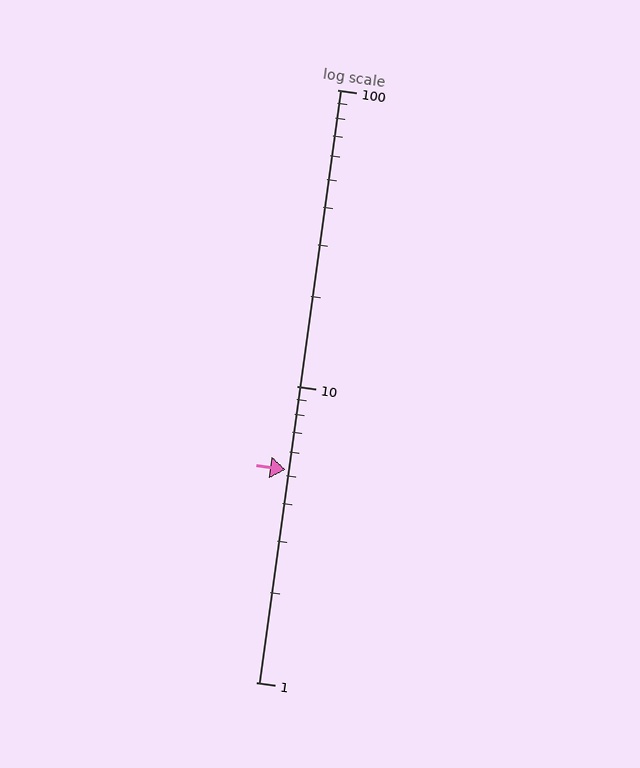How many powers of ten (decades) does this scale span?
The scale spans 2 decades, from 1 to 100.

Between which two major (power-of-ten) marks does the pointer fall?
The pointer is between 1 and 10.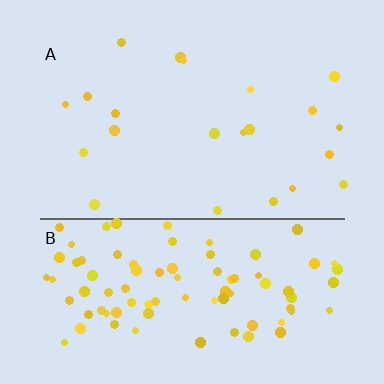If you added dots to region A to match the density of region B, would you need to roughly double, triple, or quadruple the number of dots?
Approximately quadruple.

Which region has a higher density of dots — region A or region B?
B (the bottom).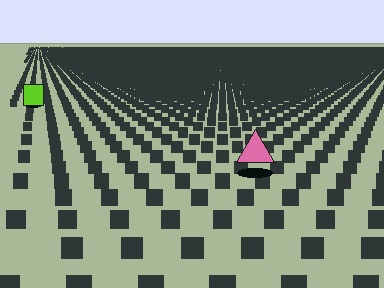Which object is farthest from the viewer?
The lime square is farthest from the viewer. It appears smaller and the ground texture around it is denser.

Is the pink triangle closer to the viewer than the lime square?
Yes. The pink triangle is closer — you can tell from the texture gradient: the ground texture is coarser near it.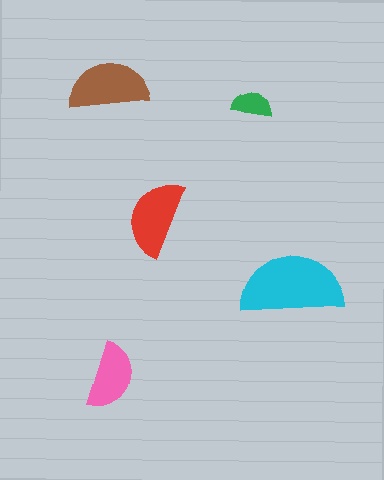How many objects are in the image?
There are 5 objects in the image.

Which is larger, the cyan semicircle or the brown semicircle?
The cyan one.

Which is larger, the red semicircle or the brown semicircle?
The brown one.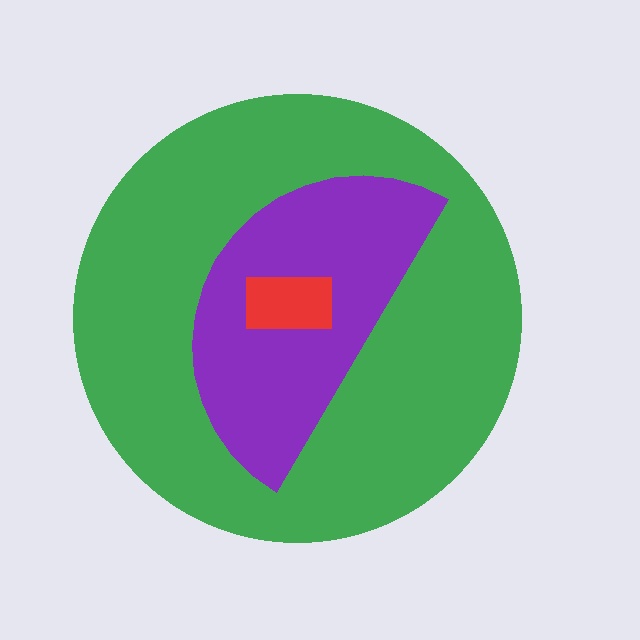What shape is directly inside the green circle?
The purple semicircle.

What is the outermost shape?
The green circle.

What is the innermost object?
The red rectangle.